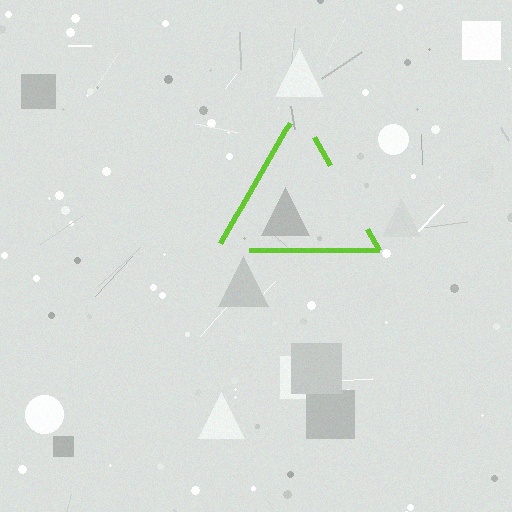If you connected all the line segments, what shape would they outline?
They would outline a triangle.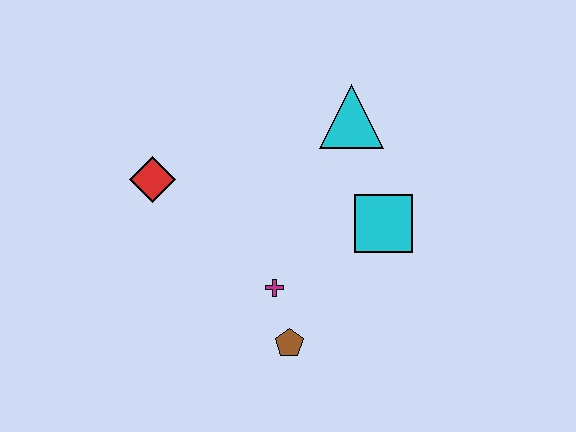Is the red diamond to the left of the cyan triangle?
Yes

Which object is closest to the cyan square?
The cyan triangle is closest to the cyan square.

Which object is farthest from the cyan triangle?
The brown pentagon is farthest from the cyan triangle.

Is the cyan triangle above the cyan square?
Yes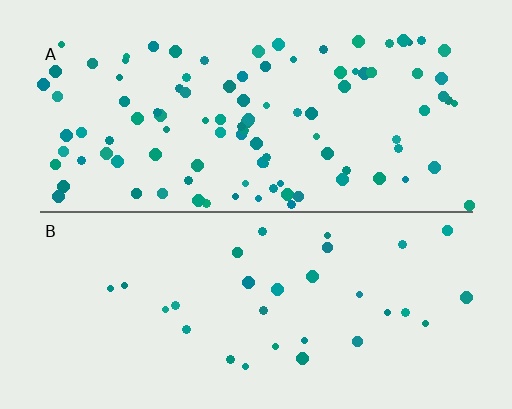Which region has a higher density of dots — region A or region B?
A (the top).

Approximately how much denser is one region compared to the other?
Approximately 3.3× — region A over region B.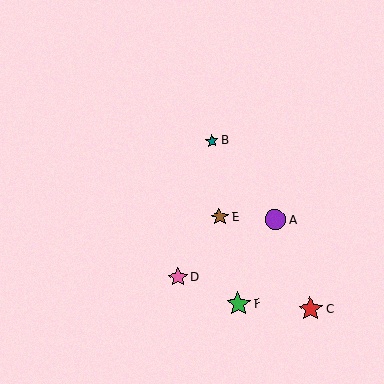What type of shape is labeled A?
Shape A is a purple circle.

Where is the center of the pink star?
The center of the pink star is at (178, 278).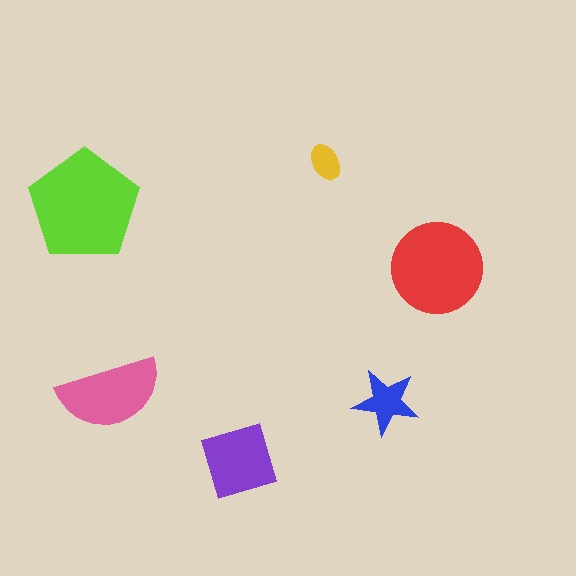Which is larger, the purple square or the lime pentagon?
The lime pentagon.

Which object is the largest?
The lime pentagon.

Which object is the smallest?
The yellow ellipse.